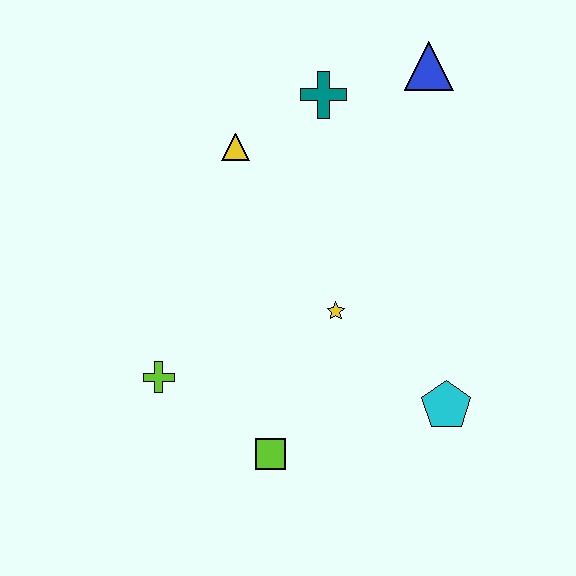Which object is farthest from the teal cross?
The lime square is farthest from the teal cross.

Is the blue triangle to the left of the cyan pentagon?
Yes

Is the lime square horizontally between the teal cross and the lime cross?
Yes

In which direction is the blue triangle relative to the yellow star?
The blue triangle is above the yellow star.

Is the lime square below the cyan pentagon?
Yes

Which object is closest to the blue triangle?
The teal cross is closest to the blue triangle.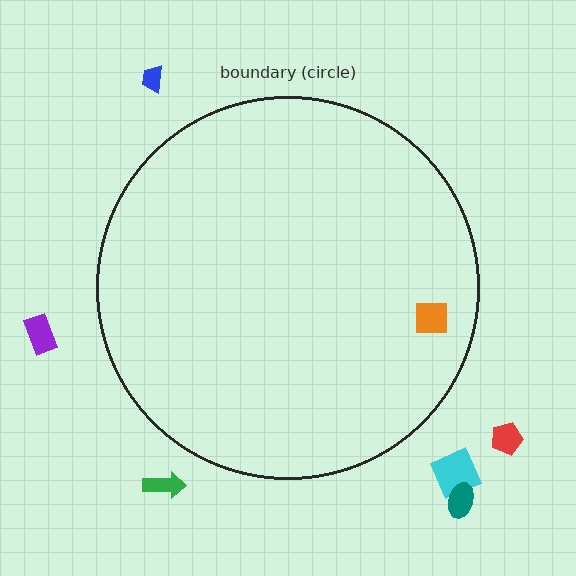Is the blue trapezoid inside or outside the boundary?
Outside.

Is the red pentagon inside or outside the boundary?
Outside.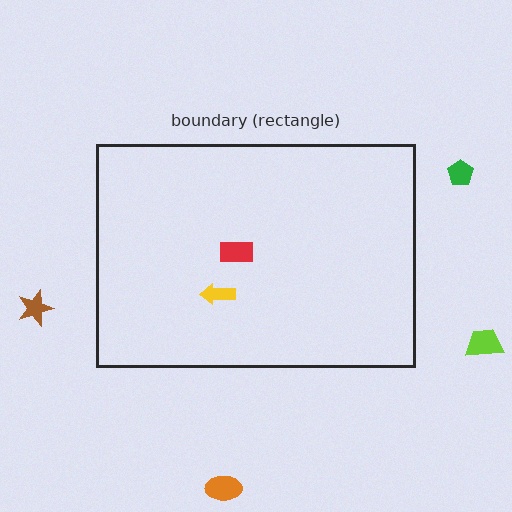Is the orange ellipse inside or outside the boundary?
Outside.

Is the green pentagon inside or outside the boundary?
Outside.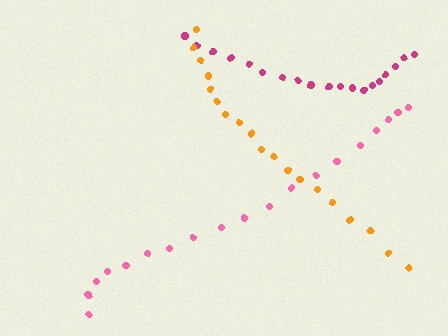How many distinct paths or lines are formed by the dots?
There are 3 distinct paths.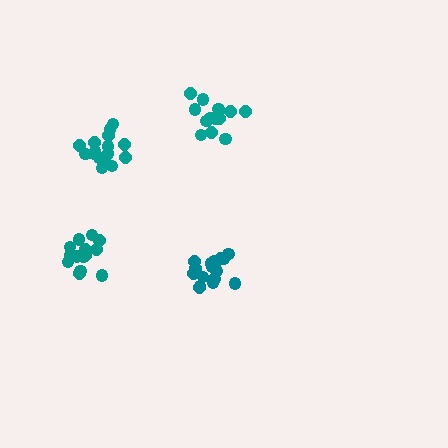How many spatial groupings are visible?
There are 4 spatial groupings.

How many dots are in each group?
Group 1: 18 dots, Group 2: 14 dots, Group 3: 18 dots, Group 4: 14 dots (64 total).